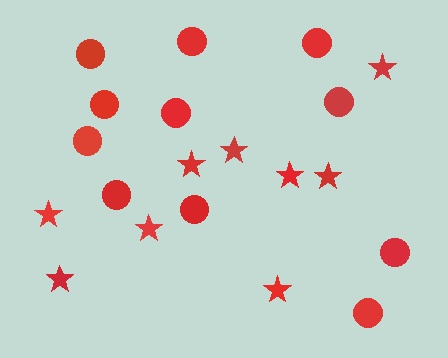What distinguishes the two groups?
There are 2 groups: one group of stars (9) and one group of circles (11).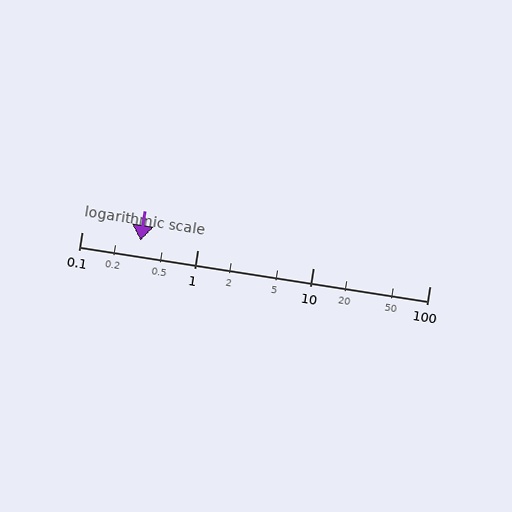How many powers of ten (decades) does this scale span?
The scale spans 3 decades, from 0.1 to 100.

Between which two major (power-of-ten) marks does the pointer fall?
The pointer is between 0.1 and 1.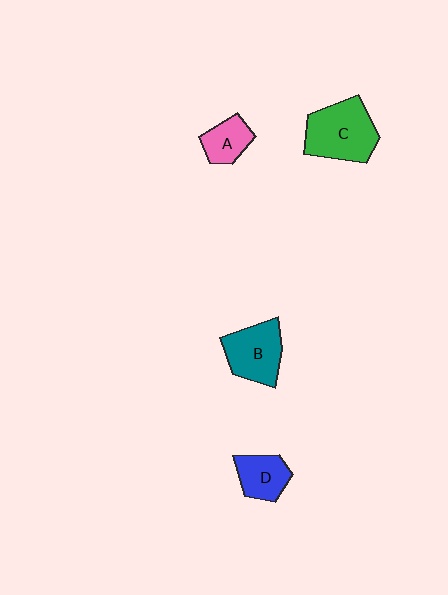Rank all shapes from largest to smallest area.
From largest to smallest: C (green), B (teal), D (blue), A (pink).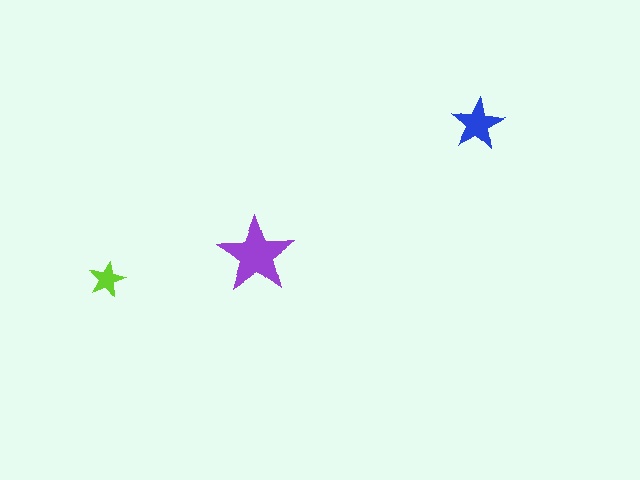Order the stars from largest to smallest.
the purple one, the blue one, the lime one.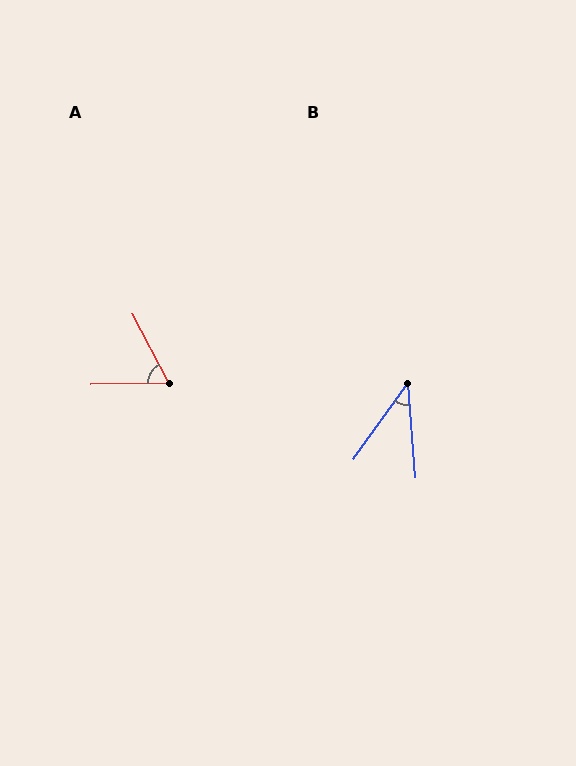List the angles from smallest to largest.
B (40°), A (64°).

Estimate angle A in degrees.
Approximately 64 degrees.